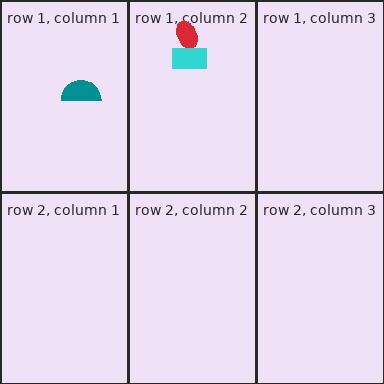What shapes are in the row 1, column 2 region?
The red ellipse, the cyan rectangle.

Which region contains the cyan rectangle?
The row 1, column 2 region.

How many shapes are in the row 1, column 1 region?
1.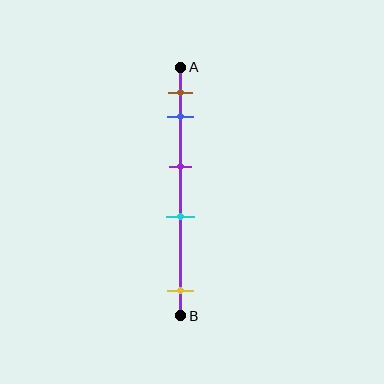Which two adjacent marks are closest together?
The brown and blue marks are the closest adjacent pair.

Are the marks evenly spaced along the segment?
No, the marks are not evenly spaced.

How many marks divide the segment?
There are 5 marks dividing the segment.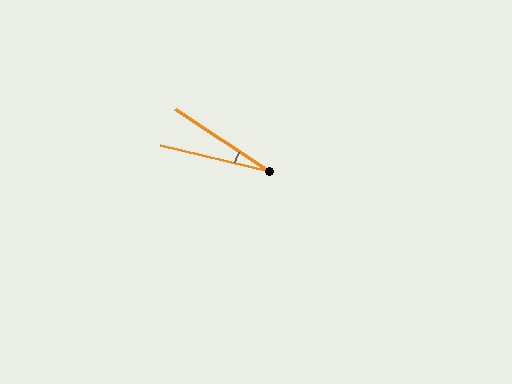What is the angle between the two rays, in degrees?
Approximately 20 degrees.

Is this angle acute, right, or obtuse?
It is acute.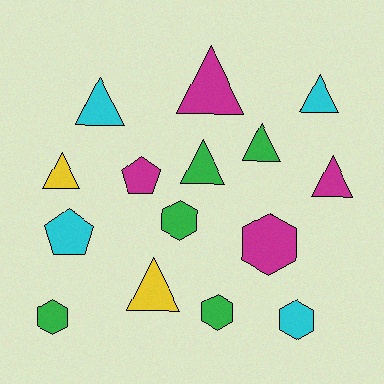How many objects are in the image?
There are 15 objects.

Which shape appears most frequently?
Triangle, with 8 objects.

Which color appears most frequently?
Green, with 5 objects.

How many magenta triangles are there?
There are 2 magenta triangles.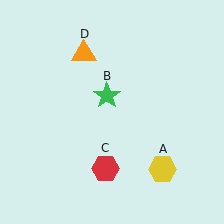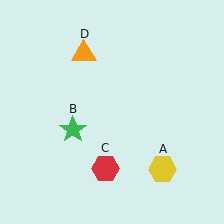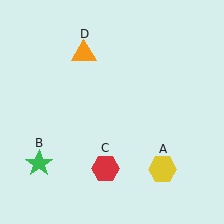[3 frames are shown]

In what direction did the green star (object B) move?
The green star (object B) moved down and to the left.